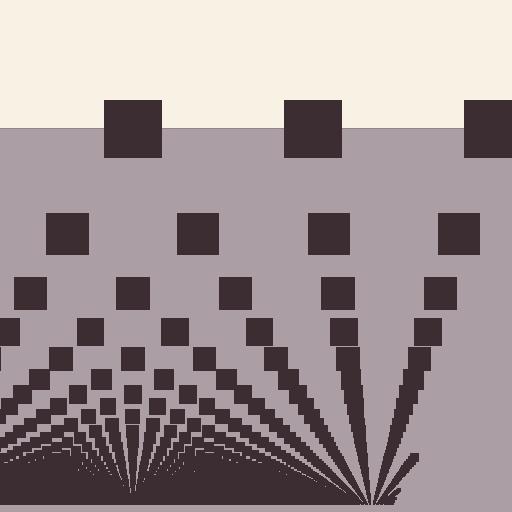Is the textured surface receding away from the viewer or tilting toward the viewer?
The surface appears to tilt toward the viewer. Texture elements get larger and sparser toward the top.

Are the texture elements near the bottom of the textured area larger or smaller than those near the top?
Smaller. The gradient is inverted — elements near the bottom are smaller and denser.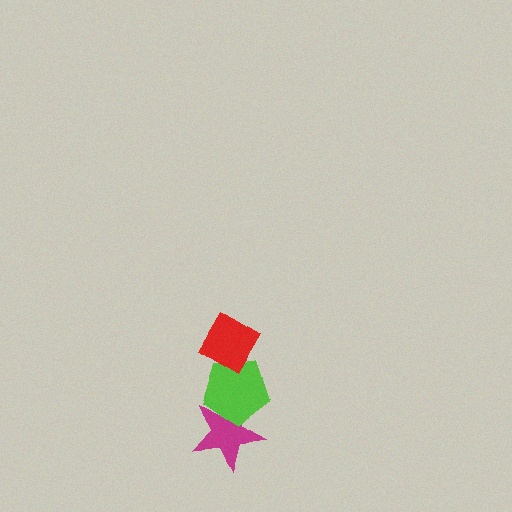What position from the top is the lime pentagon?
The lime pentagon is 2nd from the top.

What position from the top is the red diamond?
The red diamond is 1st from the top.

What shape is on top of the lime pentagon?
The red diamond is on top of the lime pentagon.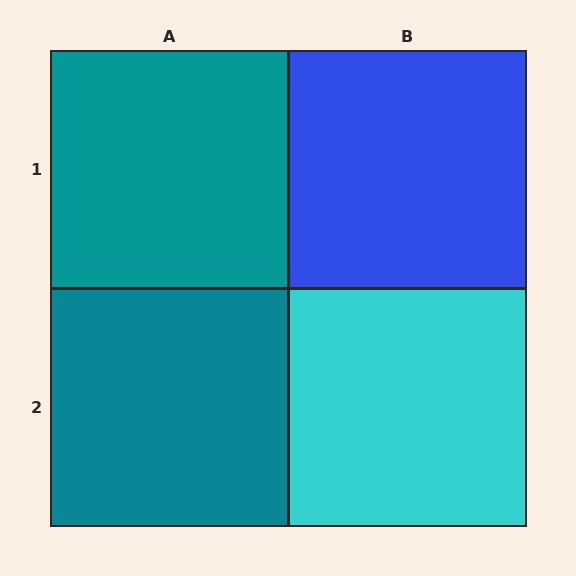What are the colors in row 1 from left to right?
Teal, blue.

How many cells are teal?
2 cells are teal.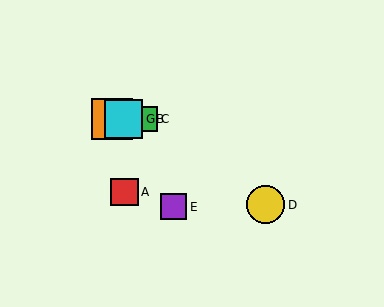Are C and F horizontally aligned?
Yes, both are at y≈119.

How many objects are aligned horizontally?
4 objects (B, C, F, G) are aligned horizontally.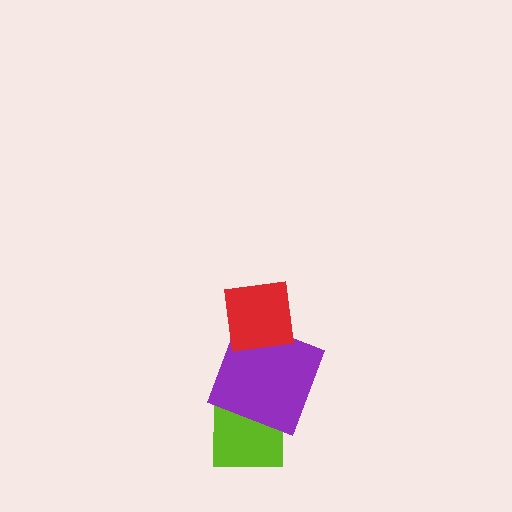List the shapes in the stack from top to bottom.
From top to bottom: the red square, the purple square, the lime square.